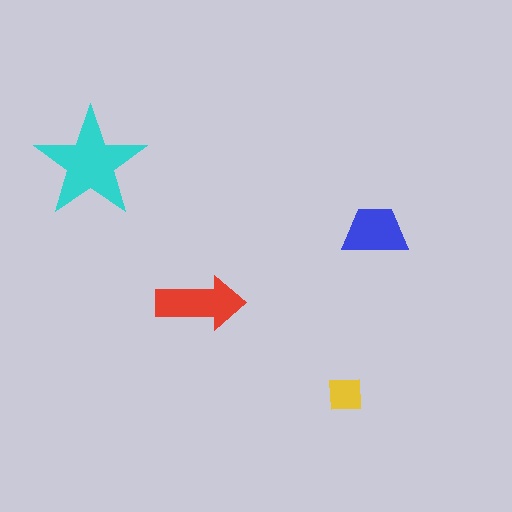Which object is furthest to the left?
The cyan star is leftmost.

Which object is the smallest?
The yellow square.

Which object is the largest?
The cyan star.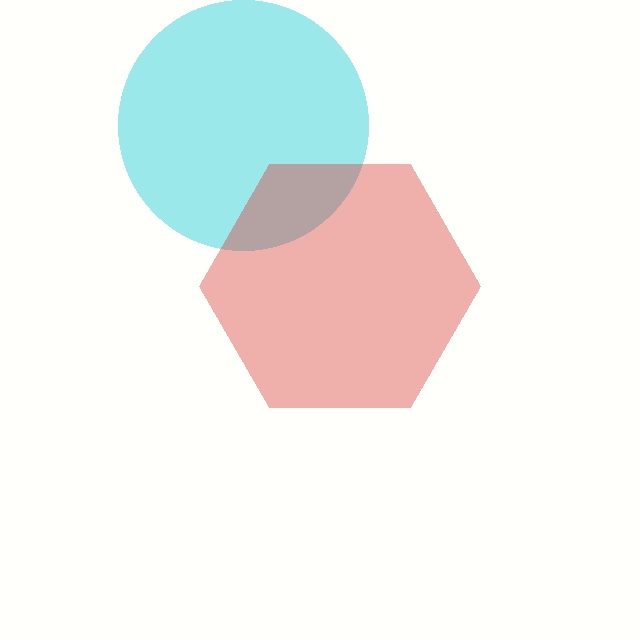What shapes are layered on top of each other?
The layered shapes are: a cyan circle, a red hexagon.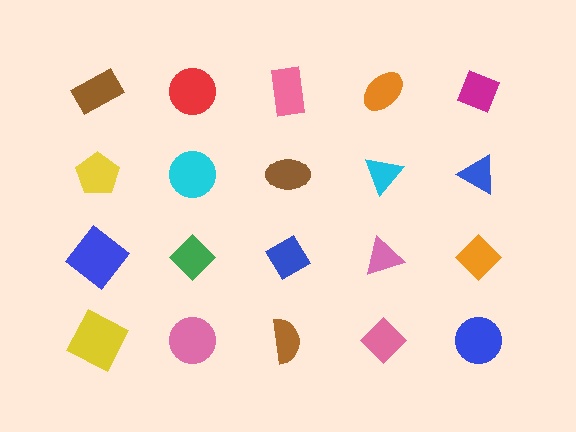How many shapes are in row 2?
5 shapes.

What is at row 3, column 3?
A blue diamond.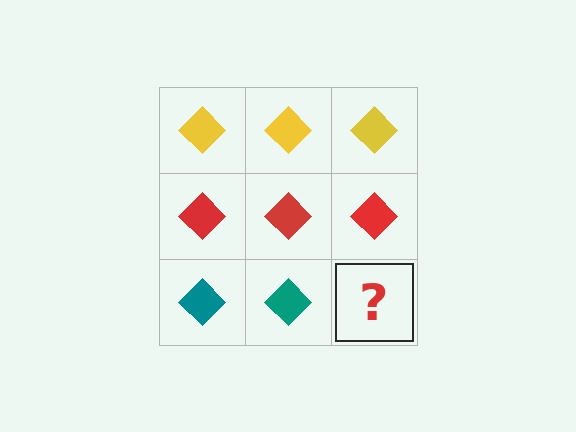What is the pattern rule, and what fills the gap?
The rule is that each row has a consistent color. The gap should be filled with a teal diamond.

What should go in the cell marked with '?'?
The missing cell should contain a teal diamond.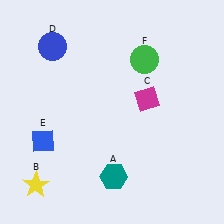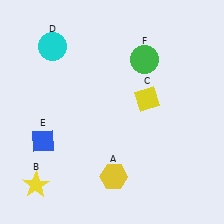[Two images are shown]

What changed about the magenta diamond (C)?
In Image 1, C is magenta. In Image 2, it changed to yellow.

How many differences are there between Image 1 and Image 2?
There are 3 differences between the two images.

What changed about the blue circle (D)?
In Image 1, D is blue. In Image 2, it changed to cyan.